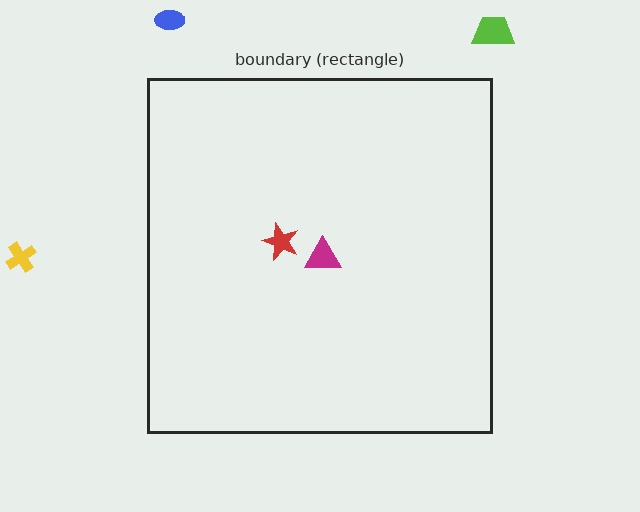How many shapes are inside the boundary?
2 inside, 3 outside.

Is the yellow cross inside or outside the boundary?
Outside.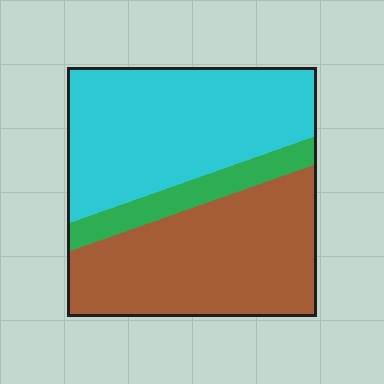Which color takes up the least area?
Green, at roughly 10%.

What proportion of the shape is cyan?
Cyan takes up between a third and a half of the shape.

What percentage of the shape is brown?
Brown covers about 45% of the shape.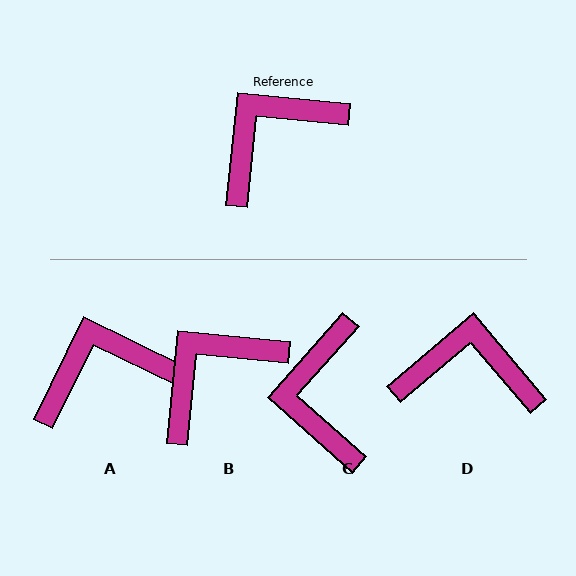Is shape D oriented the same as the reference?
No, it is off by about 44 degrees.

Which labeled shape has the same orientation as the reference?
B.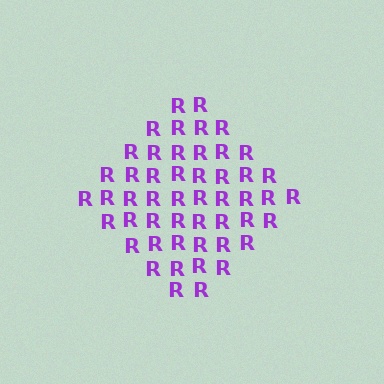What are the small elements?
The small elements are letter R's.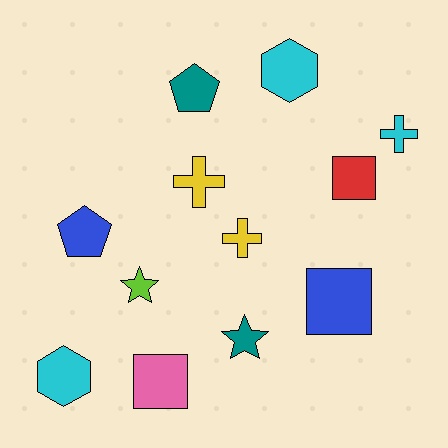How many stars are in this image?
There are 2 stars.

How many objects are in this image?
There are 12 objects.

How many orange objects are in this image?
There are no orange objects.